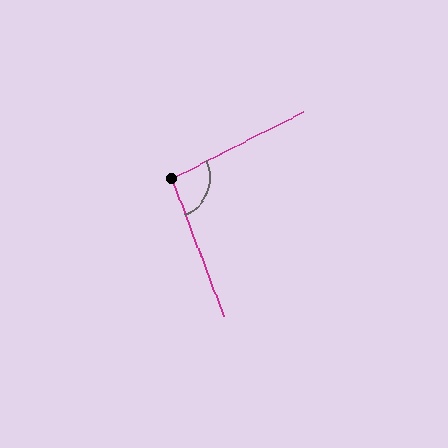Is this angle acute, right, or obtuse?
It is obtuse.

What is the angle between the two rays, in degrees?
Approximately 97 degrees.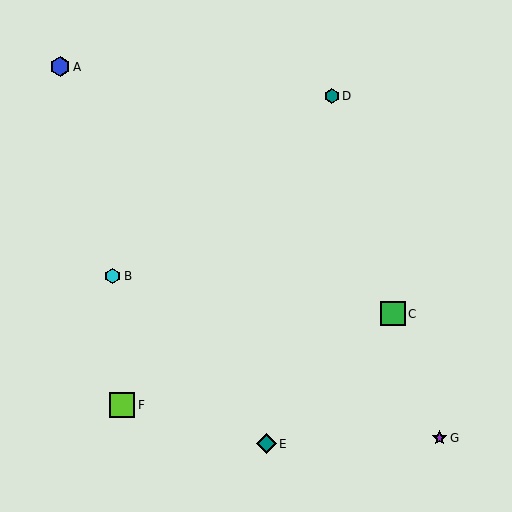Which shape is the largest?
The lime square (labeled F) is the largest.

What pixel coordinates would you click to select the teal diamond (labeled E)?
Click at (266, 444) to select the teal diamond E.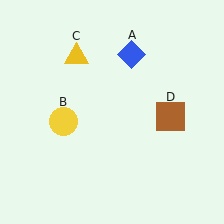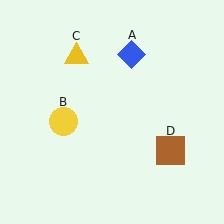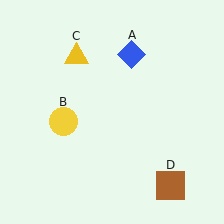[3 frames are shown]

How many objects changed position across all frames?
1 object changed position: brown square (object D).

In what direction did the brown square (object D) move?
The brown square (object D) moved down.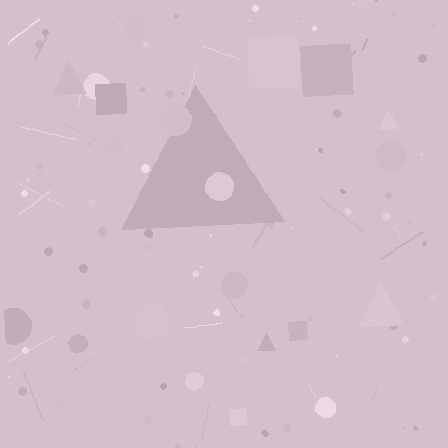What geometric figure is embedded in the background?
A triangle is embedded in the background.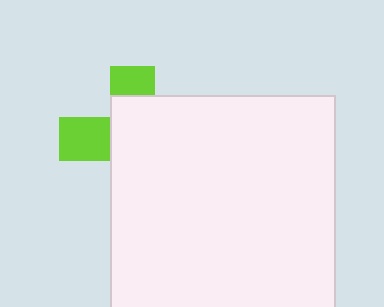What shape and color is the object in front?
The object in front is a white square.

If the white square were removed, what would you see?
You would see the complete lime cross.